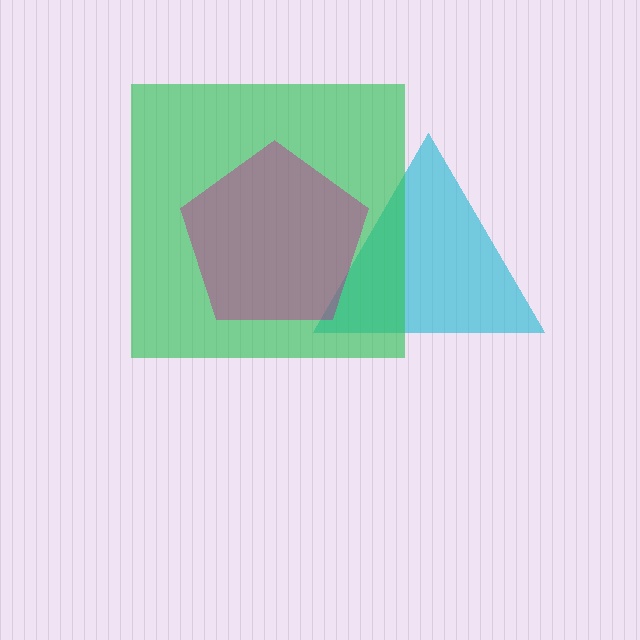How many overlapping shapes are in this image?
There are 3 overlapping shapes in the image.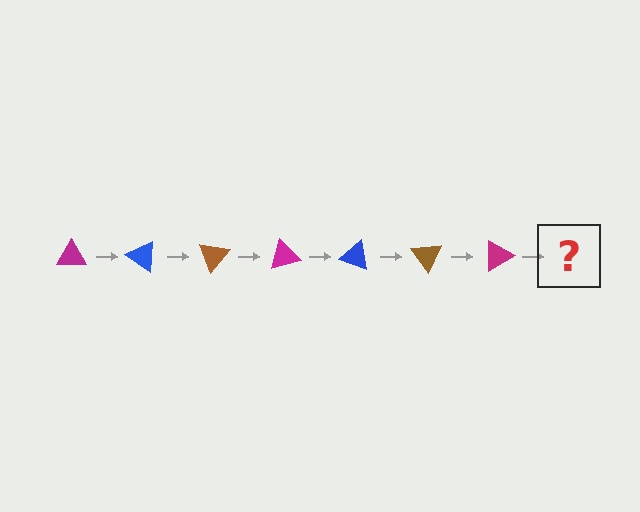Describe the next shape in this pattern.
It should be a blue triangle, rotated 245 degrees from the start.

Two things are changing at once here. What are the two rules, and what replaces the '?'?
The two rules are that it rotates 35 degrees each step and the color cycles through magenta, blue, and brown. The '?' should be a blue triangle, rotated 245 degrees from the start.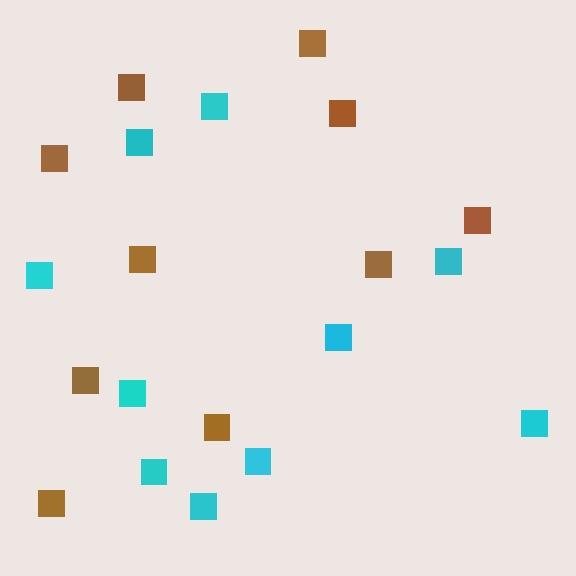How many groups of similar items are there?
There are 2 groups: one group of cyan squares (10) and one group of brown squares (10).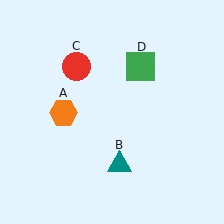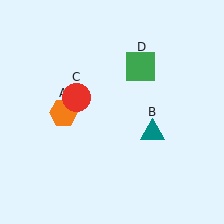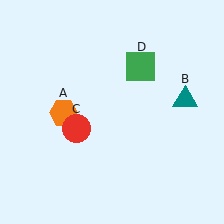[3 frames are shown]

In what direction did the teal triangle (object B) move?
The teal triangle (object B) moved up and to the right.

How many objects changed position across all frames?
2 objects changed position: teal triangle (object B), red circle (object C).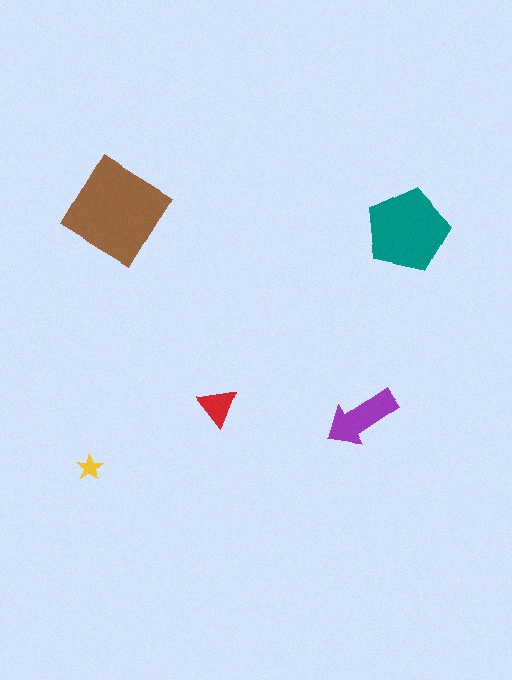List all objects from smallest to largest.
The yellow star, the red triangle, the purple arrow, the teal pentagon, the brown diamond.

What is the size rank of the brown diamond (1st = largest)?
1st.